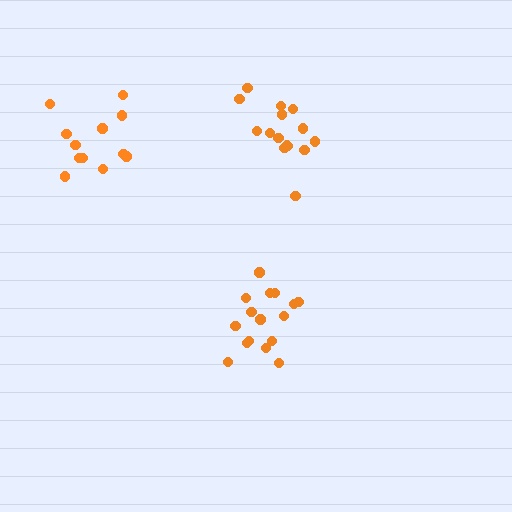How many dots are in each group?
Group 1: 15 dots, Group 2: 16 dots, Group 3: 12 dots (43 total).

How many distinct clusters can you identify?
There are 3 distinct clusters.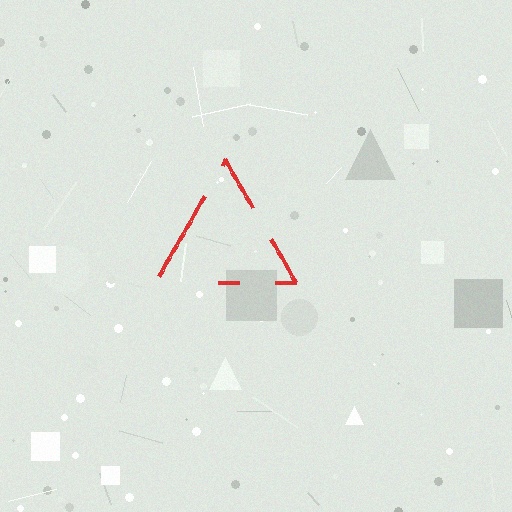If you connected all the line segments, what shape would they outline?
They would outline a triangle.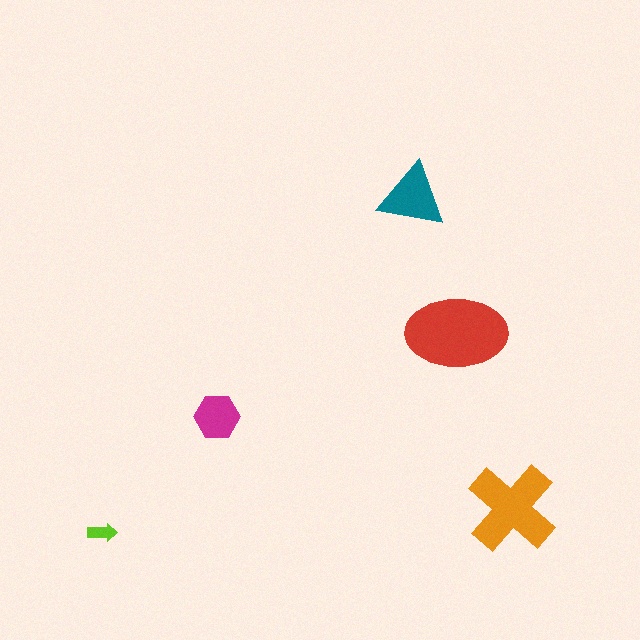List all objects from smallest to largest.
The lime arrow, the magenta hexagon, the teal triangle, the orange cross, the red ellipse.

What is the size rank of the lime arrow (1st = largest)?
5th.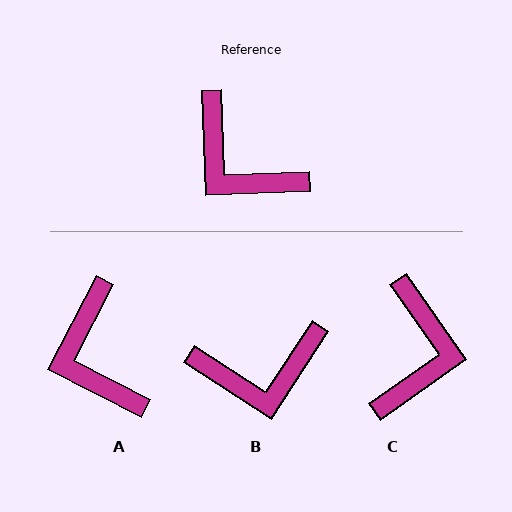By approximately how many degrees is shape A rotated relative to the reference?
Approximately 30 degrees clockwise.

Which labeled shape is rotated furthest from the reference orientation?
C, about 123 degrees away.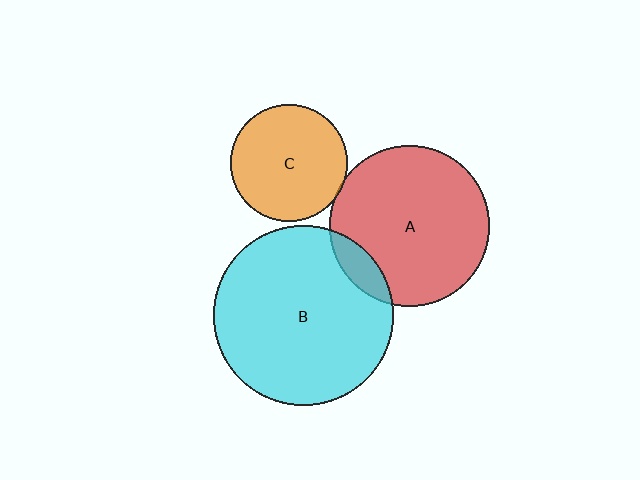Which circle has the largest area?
Circle B (cyan).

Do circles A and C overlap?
Yes.